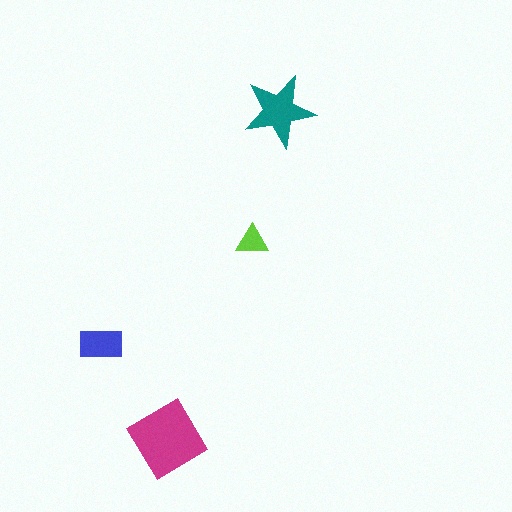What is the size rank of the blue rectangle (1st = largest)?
3rd.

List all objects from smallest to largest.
The lime triangle, the blue rectangle, the teal star, the magenta diamond.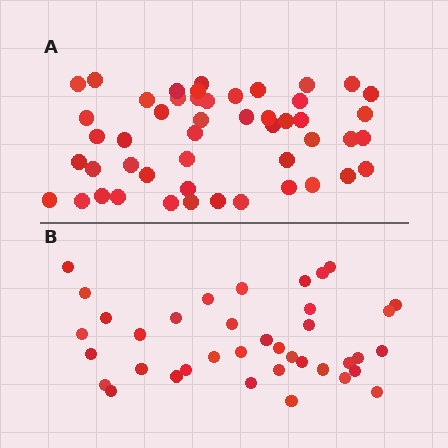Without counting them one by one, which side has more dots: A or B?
Region A (the top region) has more dots.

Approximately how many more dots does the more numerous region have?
Region A has roughly 12 or so more dots than region B.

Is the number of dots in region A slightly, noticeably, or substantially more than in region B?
Region A has noticeably more, but not dramatically so. The ratio is roughly 1.3 to 1.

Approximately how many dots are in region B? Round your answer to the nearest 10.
About 40 dots. (The exact count is 38, which rounds to 40.)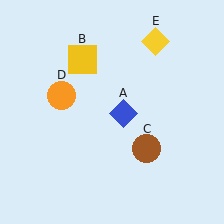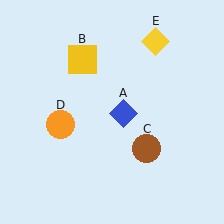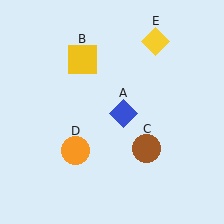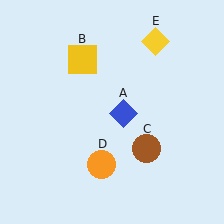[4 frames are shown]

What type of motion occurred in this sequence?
The orange circle (object D) rotated counterclockwise around the center of the scene.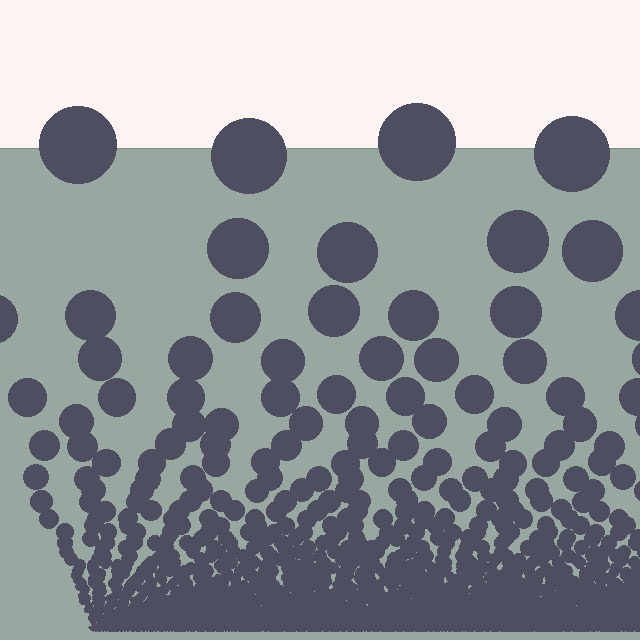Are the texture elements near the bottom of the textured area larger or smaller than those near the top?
Smaller. The gradient is inverted — elements near the bottom are smaller and denser.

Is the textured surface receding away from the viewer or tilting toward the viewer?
The surface appears to tilt toward the viewer. Texture elements get larger and sparser toward the top.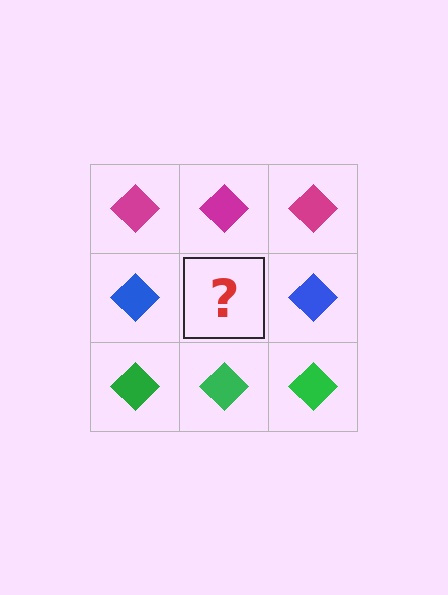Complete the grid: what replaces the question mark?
The question mark should be replaced with a blue diamond.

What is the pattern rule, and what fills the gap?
The rule is that each row has a consistent color. The gap should be filled with a blue diamond.